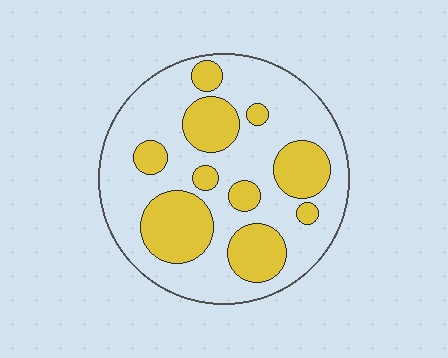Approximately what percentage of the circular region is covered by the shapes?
Approximately 35%.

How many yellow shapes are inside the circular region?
10.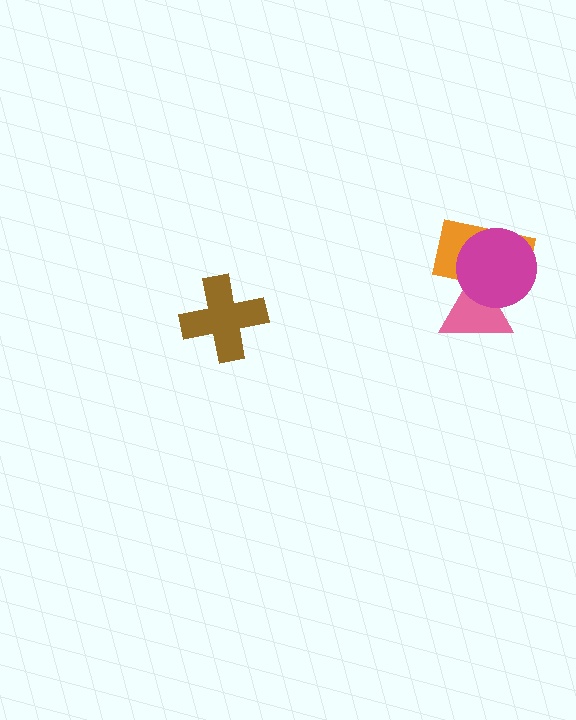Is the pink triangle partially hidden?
Yes, it is partially covered by another shape.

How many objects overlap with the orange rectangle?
2 objects overlap with the orange rectangle.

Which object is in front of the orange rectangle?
The magenta circle is in front of the orange rectangle.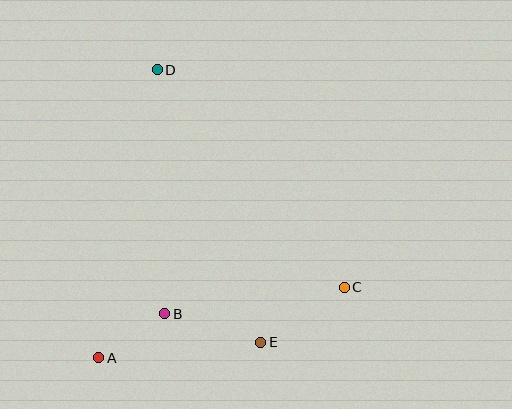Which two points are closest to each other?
Points A and B are closest to each other.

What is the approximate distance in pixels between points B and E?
The distance between B and E is approximately 101 pixels.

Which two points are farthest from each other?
Points A and D are farthest from each other.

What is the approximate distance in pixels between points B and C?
The distance between B and C is approximately 182 pixels.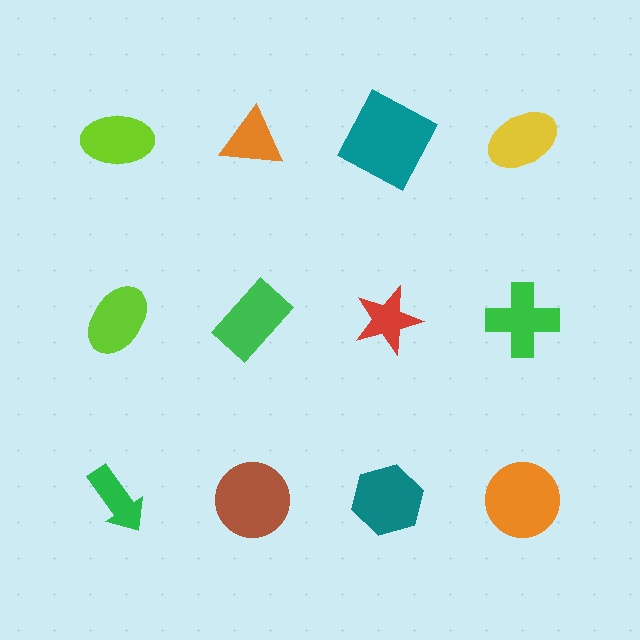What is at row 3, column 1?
A green arrow.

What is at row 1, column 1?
A lime ellipse.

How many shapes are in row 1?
4 shapes.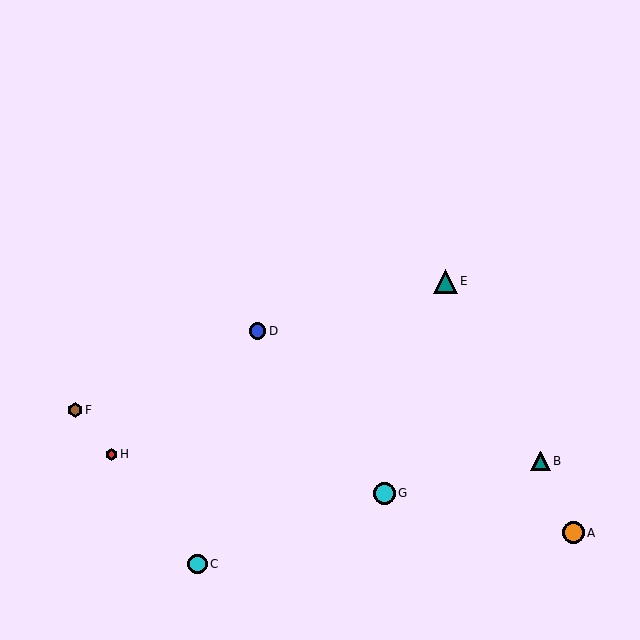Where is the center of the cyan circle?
The center of the cyan circle is at (384, 493).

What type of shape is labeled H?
Shape H is a red hexagon.